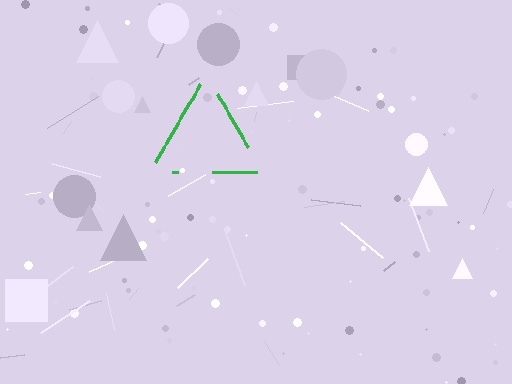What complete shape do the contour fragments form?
The contour fragments form a triangle.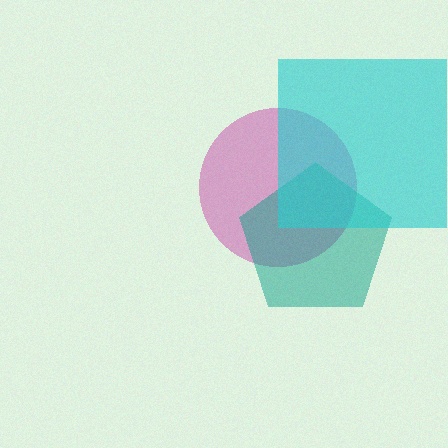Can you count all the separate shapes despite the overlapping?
Yes, there are 3 separate shapes.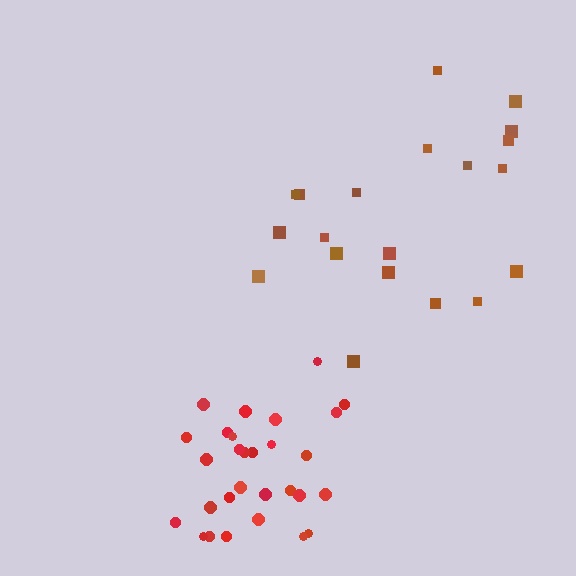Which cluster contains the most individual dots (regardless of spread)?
Red (29).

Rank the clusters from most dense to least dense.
red, brown.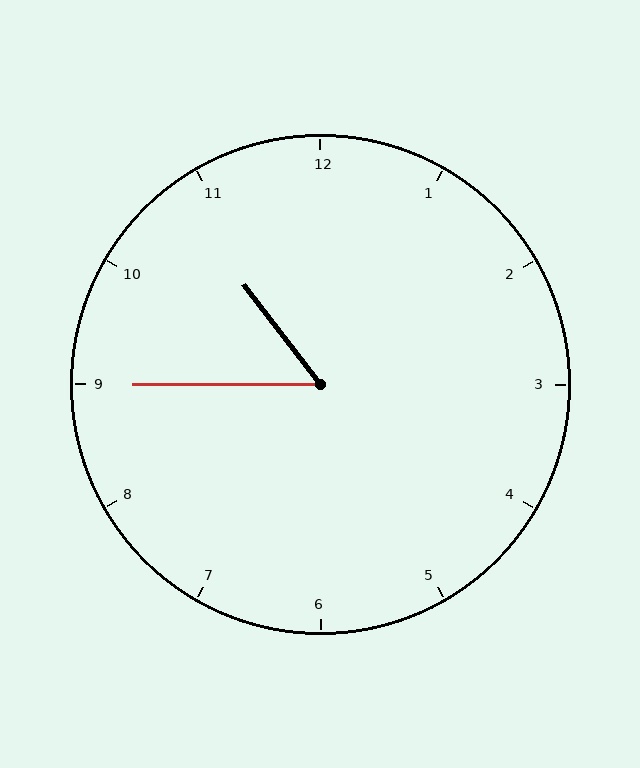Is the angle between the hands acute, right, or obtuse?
It is acute.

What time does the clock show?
10:45.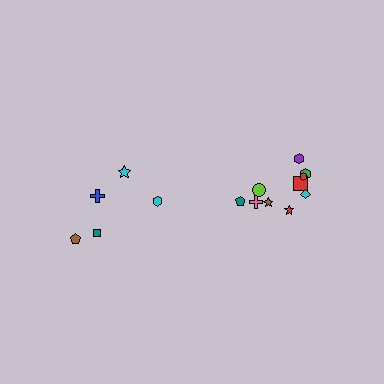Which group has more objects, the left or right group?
The right group.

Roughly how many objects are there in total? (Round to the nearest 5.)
Roughly 15 objects in total.